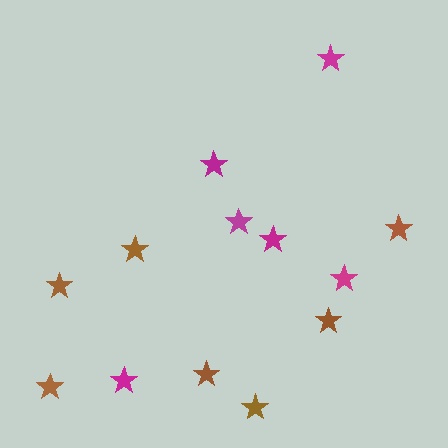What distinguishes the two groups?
There are 2 groups: one group of brown stars (7) and one group of magenta stars (6).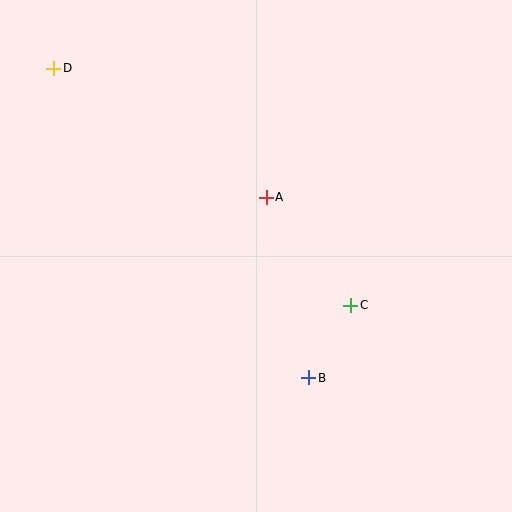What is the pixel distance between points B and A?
The distance between B and A is 186 pixels.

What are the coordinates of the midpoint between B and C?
The midpoint between B and C is at (330, 342).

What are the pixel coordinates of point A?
Point A is at (266, 197).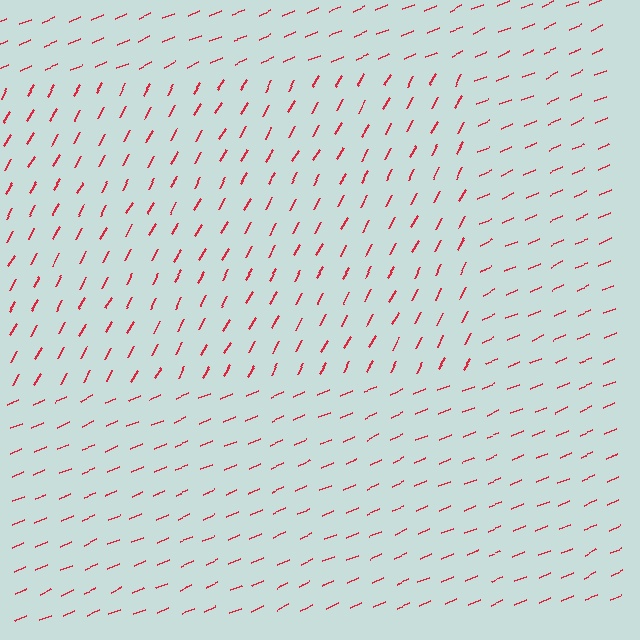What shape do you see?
I see a rectangle.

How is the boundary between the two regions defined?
The boundary is defined purely by a change in line orientation (approximately 37 degrees difference). All lines are the same color and thickness.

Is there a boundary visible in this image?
Yes, there is a texture boundary formed by a change in line orientation.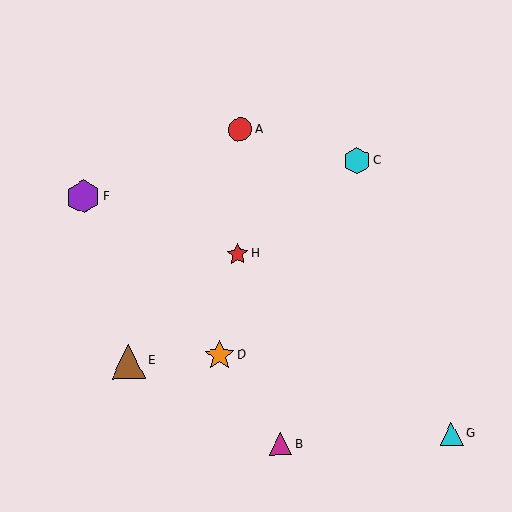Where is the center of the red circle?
The center of the red circle is at (240, 130).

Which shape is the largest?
The brown triangle (labeled E) is the largest.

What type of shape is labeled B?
Shape B is a magenta triangle.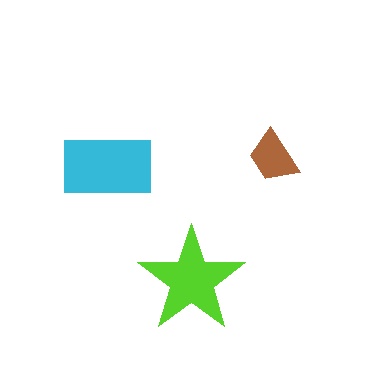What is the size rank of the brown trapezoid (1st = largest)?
3rd.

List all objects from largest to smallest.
The cyan rectangle, the lime star, the brown trapezoid.